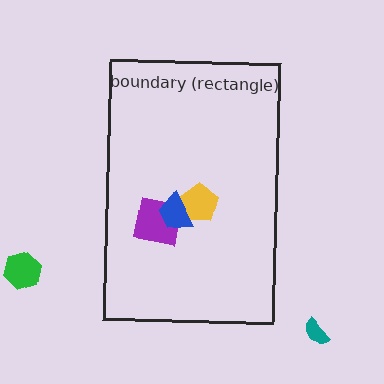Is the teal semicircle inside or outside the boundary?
Outside.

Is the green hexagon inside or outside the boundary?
Outside.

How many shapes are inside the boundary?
3 inside, 2 outside.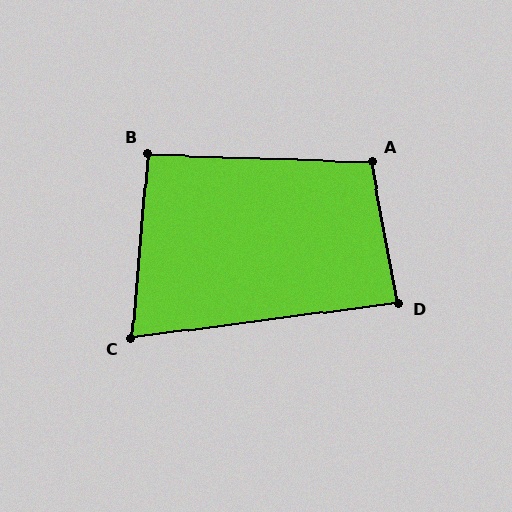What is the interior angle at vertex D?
Approximately 87 degrees (approximately right).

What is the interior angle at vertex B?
Approximately 93 degrees (approximately right).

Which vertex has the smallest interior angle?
C, at approximately 78 degrees.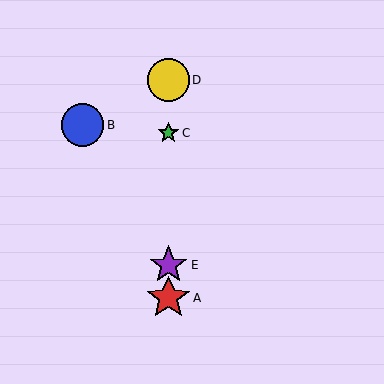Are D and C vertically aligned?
Yes, both are at x≈168.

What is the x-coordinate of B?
Object B is at x≈82.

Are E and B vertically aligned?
No, E is at x≈168 and B is at x≈82.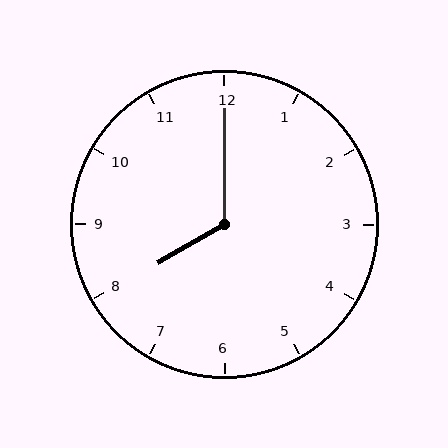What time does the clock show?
8:00.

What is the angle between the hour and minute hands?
Approximately 120 degrees.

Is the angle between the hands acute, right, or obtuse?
It is obtuse.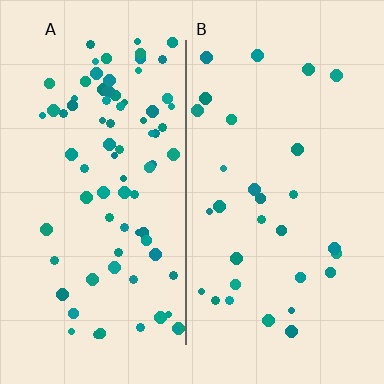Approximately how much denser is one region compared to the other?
Approximately 2.7× — region A over region B.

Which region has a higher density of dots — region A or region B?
A (the left).